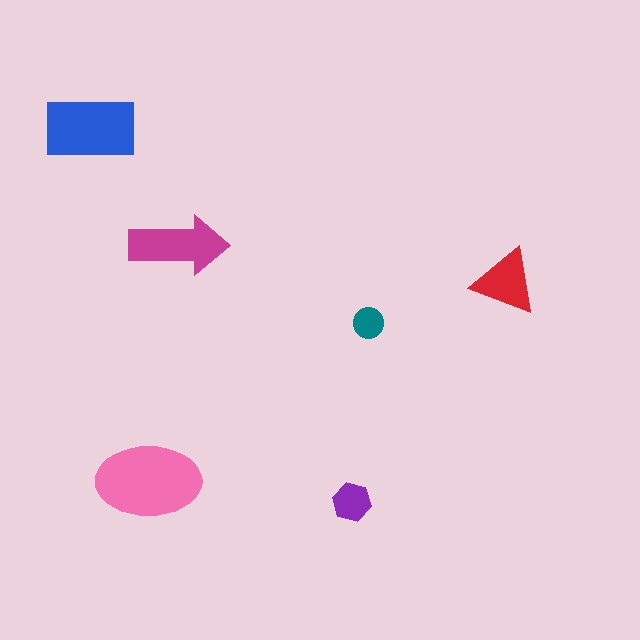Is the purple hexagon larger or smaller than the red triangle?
Smaller.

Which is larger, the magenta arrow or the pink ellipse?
The pink ellipse.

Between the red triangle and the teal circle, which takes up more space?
The red triangle.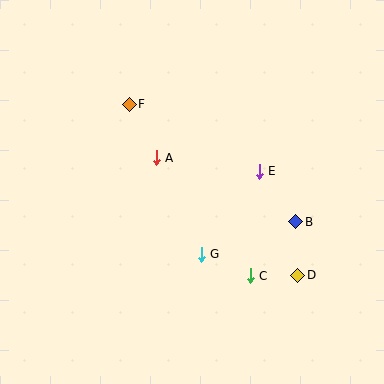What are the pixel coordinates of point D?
Point D is at (298, 275).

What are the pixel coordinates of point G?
Point G is at (201, 254).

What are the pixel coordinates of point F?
Point F is at (129, 104).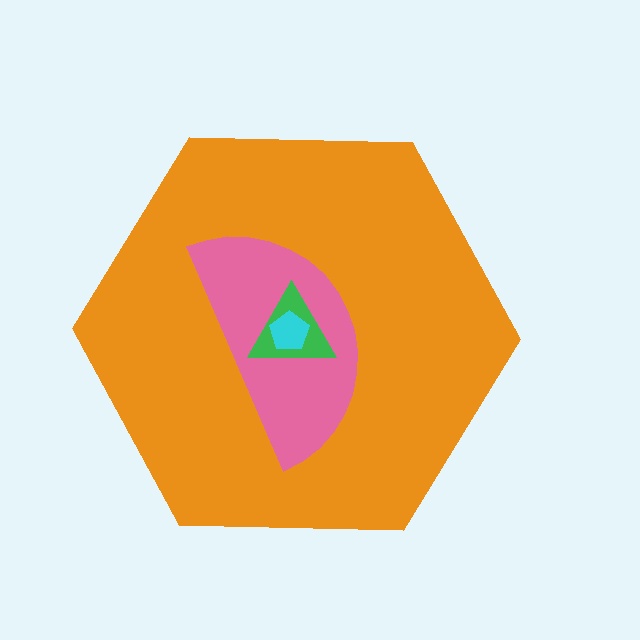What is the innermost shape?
The cyan pentagon.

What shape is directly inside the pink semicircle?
The green triangle.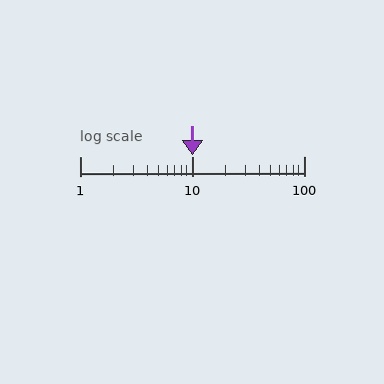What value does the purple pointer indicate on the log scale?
The pointer indicates approximately 10.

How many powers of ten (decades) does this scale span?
The scale spans 2 decades, from 1 to 100.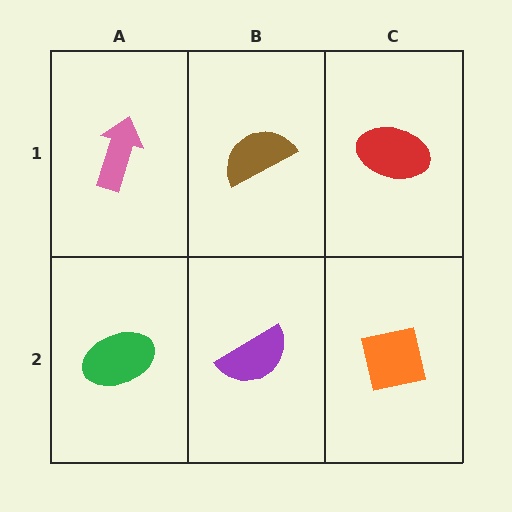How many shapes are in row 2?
3 shapes.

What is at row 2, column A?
A green ellipse.